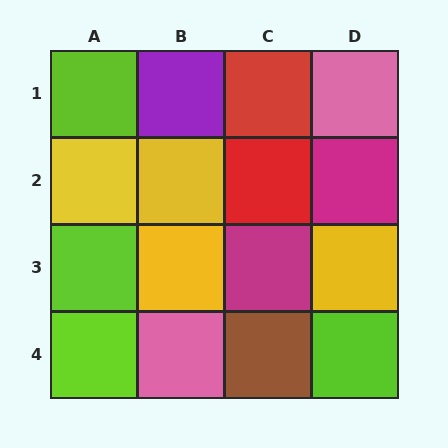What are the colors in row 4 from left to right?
Lime, pink, brown, lime.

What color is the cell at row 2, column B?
Yellow.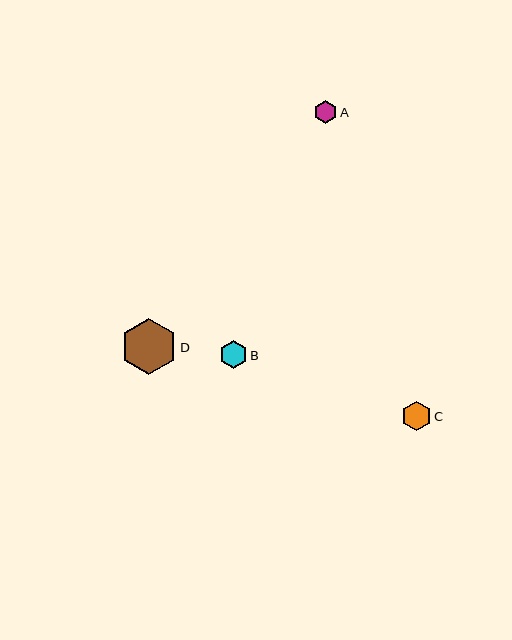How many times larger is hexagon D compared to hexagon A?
Hexagon D is approximately 2.4 times the size of hexagon A.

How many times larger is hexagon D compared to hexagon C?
Hexagon D is approximately 1.9 times the size of hexagon C.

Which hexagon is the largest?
Hexagon D is the largest with a size of approximately 56 pixels.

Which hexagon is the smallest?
Hexagon A is the smallest with a size of approximately 23 pixels.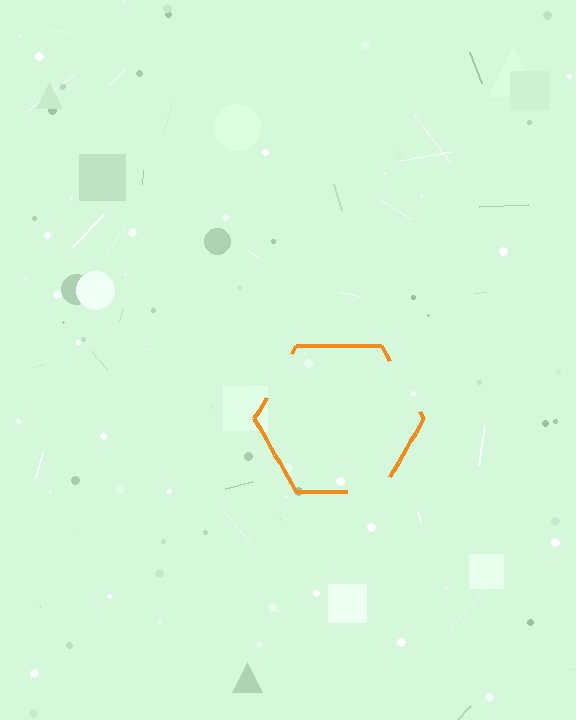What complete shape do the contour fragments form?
The contour fragments form a hexagon.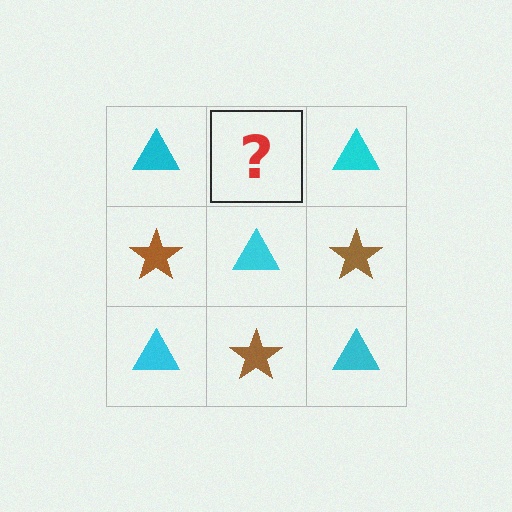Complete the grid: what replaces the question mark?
The question mark should be replaced with a brown star.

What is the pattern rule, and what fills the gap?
The rule is that it alternates cyan triangle and brown star in a checkerboard pattern. The gap should be filled with a brown star.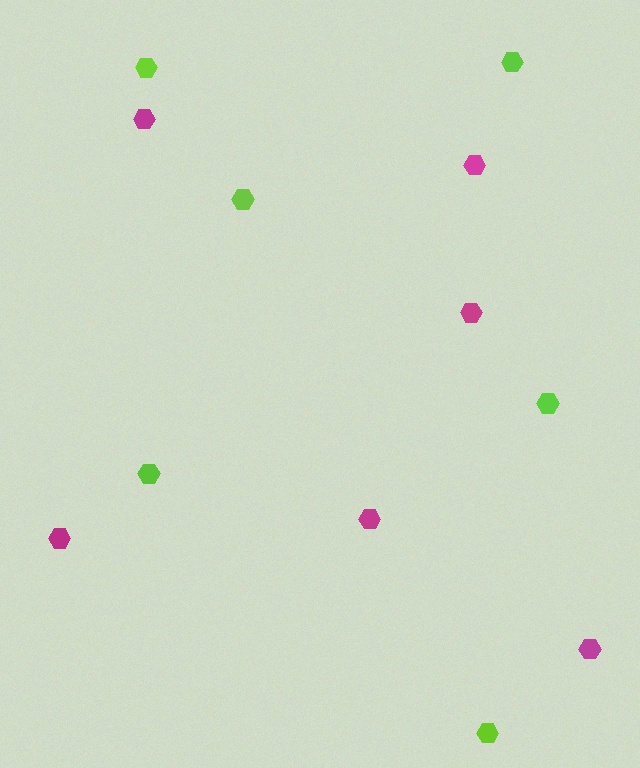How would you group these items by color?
There are 2 groups: one group of magenta hexagons (6) and one group of lime hexagons (6).